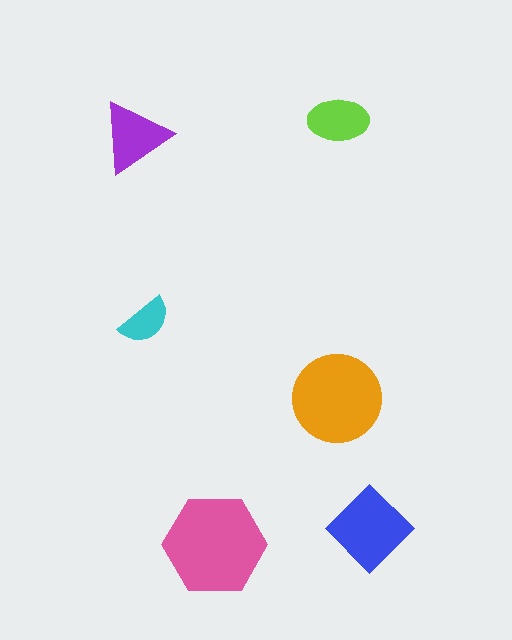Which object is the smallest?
The cyan semicircle.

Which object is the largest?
The pink hexagon.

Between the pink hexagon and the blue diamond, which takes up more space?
The pink hexagon.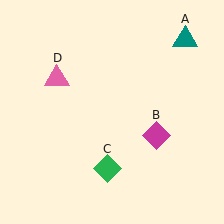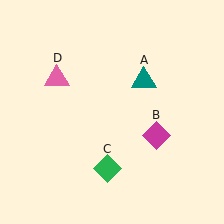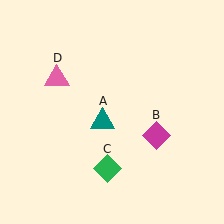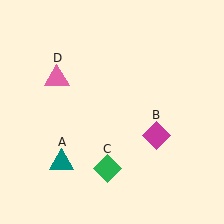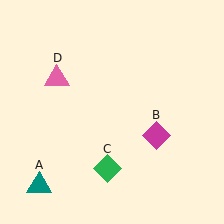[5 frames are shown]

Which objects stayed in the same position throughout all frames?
Magenta diamond (object B) and green diamond (object C) and pink triangle (object D) remained stationary.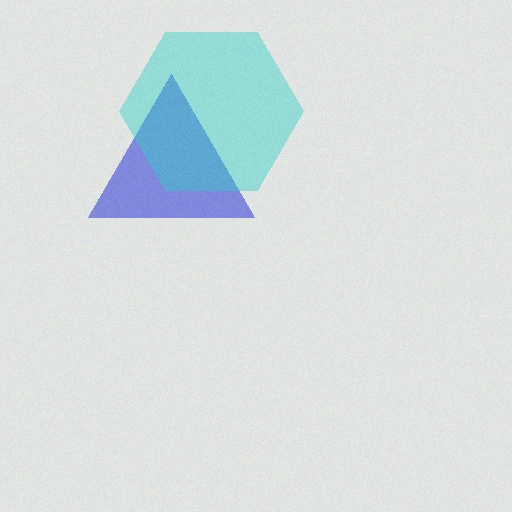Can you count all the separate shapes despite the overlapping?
Yes, there are 2 separate shapes.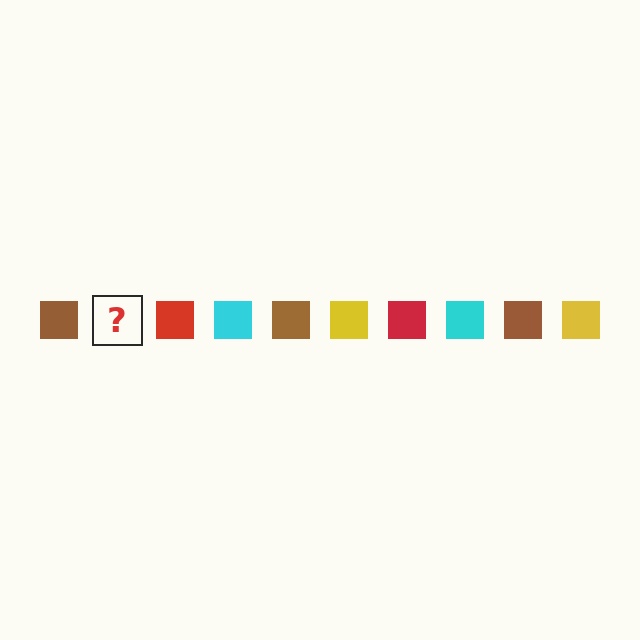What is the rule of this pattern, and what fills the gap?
The rule is that the pattern cycles through brown, yellow, red, cyan squares. The gap should be filled with a yellow square.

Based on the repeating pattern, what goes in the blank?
The blank should be a yellow square.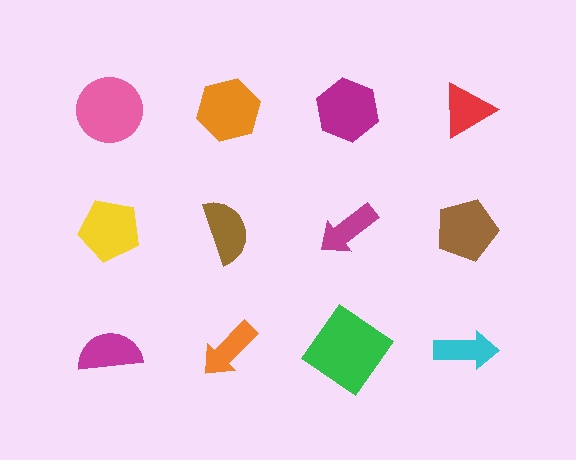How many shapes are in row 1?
4 shapes.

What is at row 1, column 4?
A red triangle.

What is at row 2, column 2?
A brown semicircle.